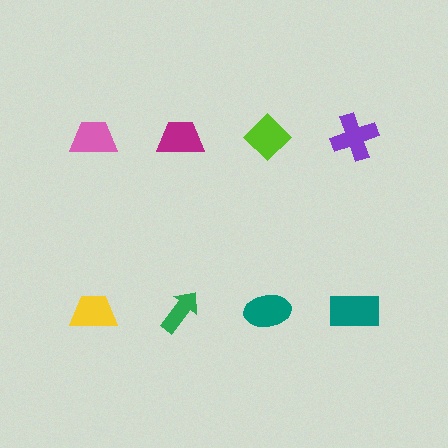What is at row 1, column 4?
A purple cross.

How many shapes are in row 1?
4 shapes.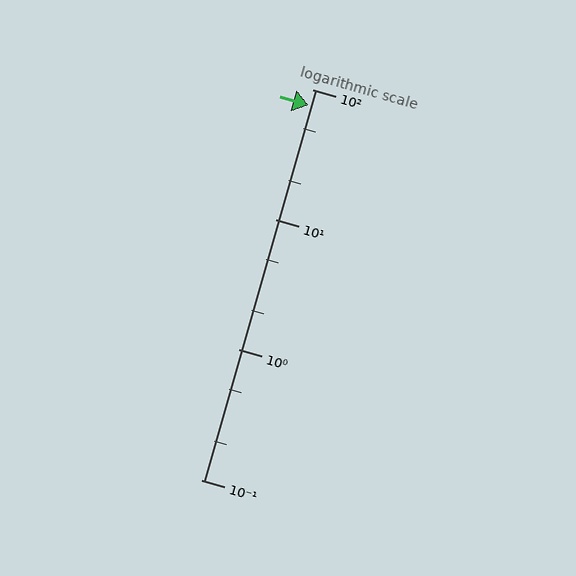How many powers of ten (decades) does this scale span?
The scale spans 3 decades, from 0.1 to 100.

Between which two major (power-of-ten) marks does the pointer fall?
The pointer is between 10 and 100.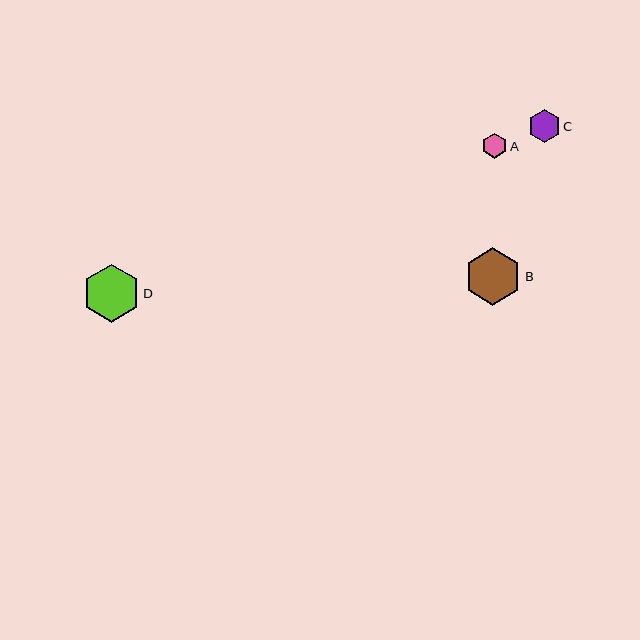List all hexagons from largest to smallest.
From largest to smallest: D, B, C, A.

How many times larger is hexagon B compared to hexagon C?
Hexagon B is approximately 1.8 times the size of hexagon C.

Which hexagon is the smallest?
Hexagon A is the smallest with a size of approximately 25 pixels.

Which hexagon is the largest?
Hexagon D is the largest with a size of approximately 58 pixels.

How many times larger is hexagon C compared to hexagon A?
Hexagon C is approximately 1.3 times the size of hexagon A.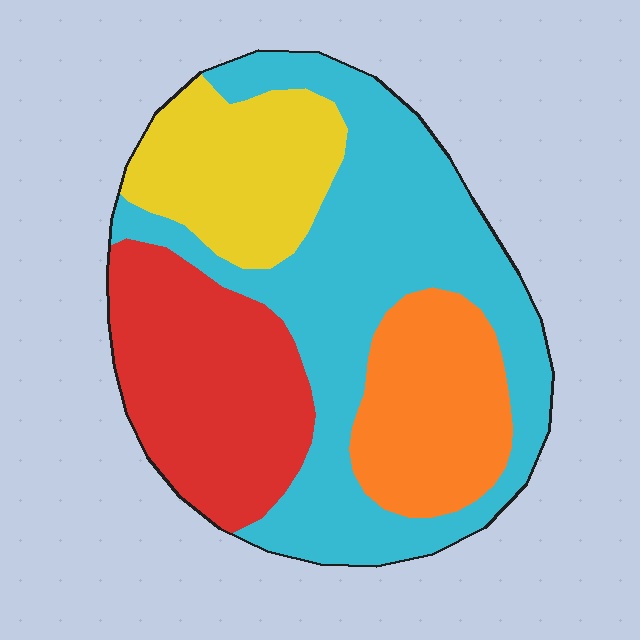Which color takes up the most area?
Cyan, at roughly 45%.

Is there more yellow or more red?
Red.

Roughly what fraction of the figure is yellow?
Yellow covers roughly 15% of the figure.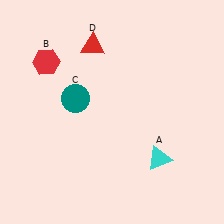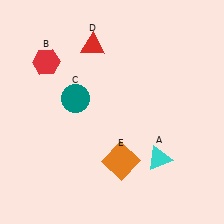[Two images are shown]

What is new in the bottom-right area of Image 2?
An orange square (E) was added in the bottom-right area of Image 2.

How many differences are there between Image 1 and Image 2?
There is 1 difference between the two images.